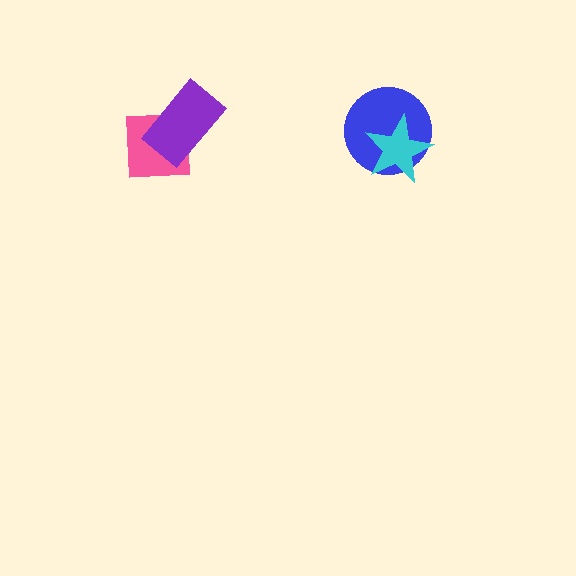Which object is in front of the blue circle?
The cyan star is in front of the blue circle.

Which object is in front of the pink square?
The purple rectangle is in front of the pink square.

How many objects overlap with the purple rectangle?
1 object overlaps with the purple rectangle.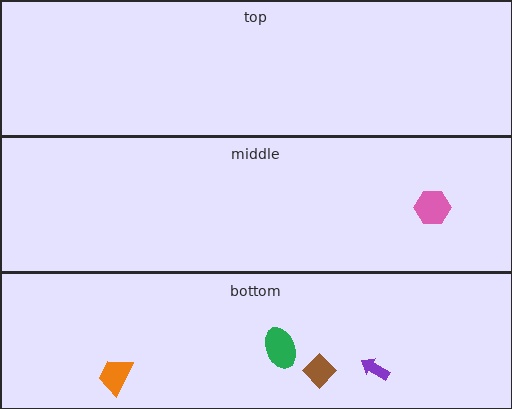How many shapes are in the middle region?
1.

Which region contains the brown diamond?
The bottom region.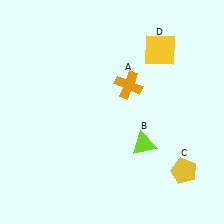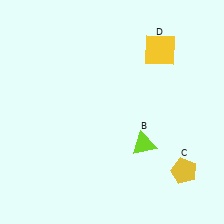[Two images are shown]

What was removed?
The orange cross (A) was removed in Image 2.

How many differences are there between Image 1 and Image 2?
There is 1 difference between the two images.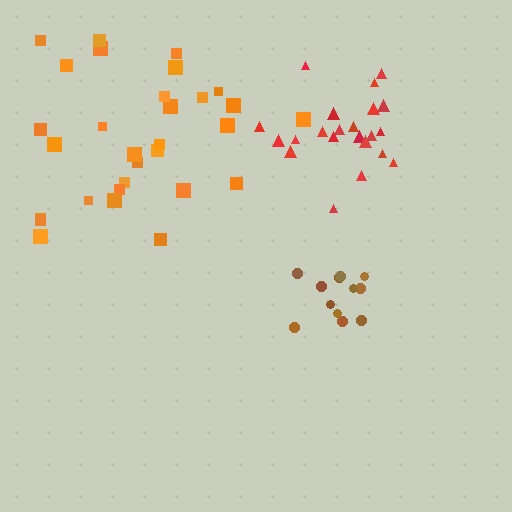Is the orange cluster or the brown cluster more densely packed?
Brown.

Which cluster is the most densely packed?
Red.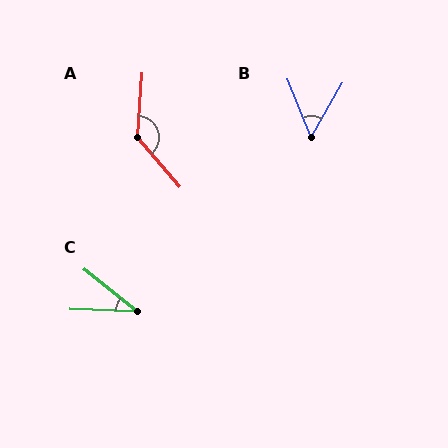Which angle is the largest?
A, at approximately 135 degrees.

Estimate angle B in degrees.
Approximately 52 degrees.